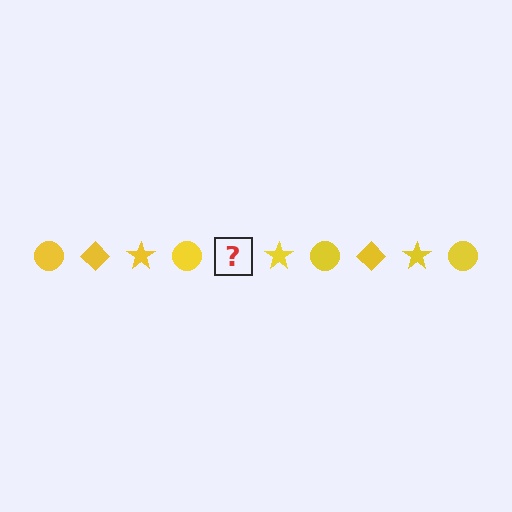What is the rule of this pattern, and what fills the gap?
The rule is that the pattern cycles through circle, diamond, star shapes in yellow. The gap should be filled with a yellow diamond.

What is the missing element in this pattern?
The missing element is a yellow diamond.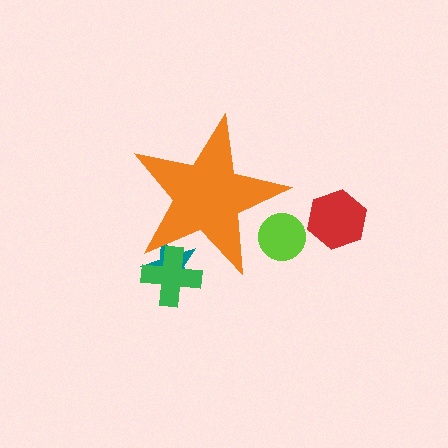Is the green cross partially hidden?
Yes, the green cross is partially hidden behind the orange star.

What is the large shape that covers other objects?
An orange star.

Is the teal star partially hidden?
Yes, the teal star is partially hidden behind the orange star.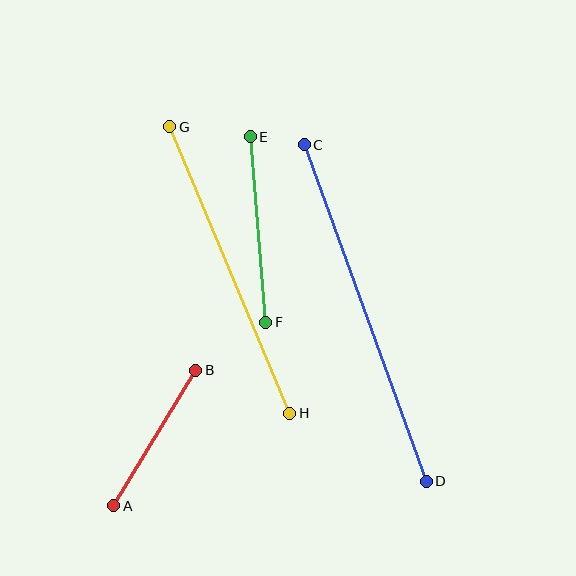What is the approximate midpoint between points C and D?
The midpoint is at approximately (365, 313) pixels.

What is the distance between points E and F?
The distance is approximately 186 pixels.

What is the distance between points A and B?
The distance is approximately 158 pixels.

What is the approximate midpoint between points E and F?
The midpoint is at approximately (258, 230) pixels.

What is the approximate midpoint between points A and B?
The midpoint is at approximately (155, 438) pixels.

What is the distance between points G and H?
The distance is approximately 310 pixels.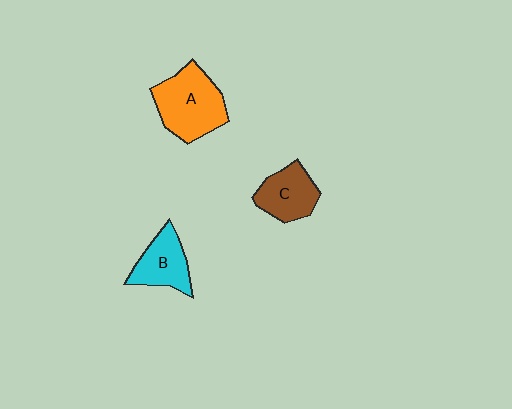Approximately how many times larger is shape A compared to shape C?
Approximately 1.5 times.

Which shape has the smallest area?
Shape B (cyan).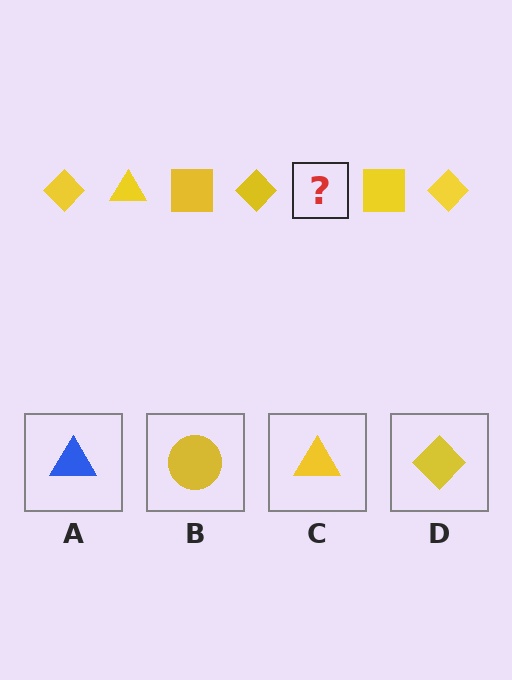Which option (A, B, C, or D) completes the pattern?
C.